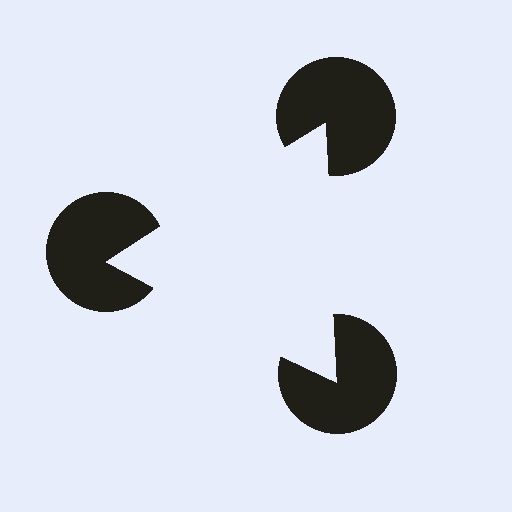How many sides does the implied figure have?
3 sides.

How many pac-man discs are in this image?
There are 3 — one at each vertex of the illusory triangle.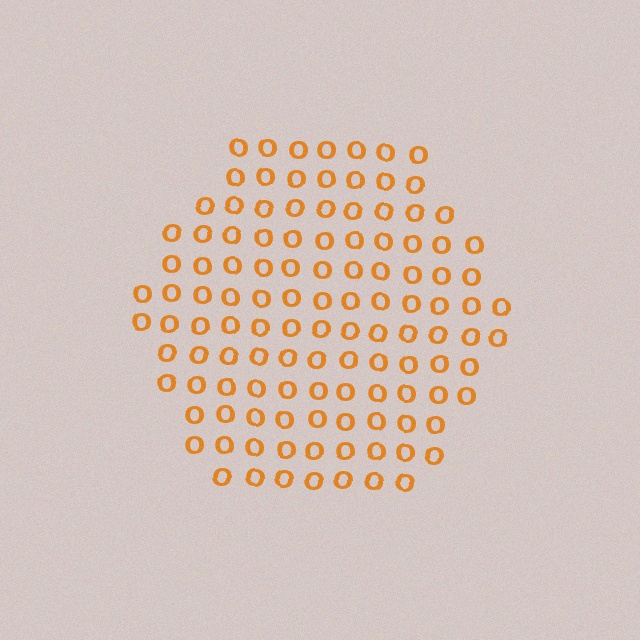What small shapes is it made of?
It is made of small letter O's.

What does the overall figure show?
The overall figure shows a hexagon.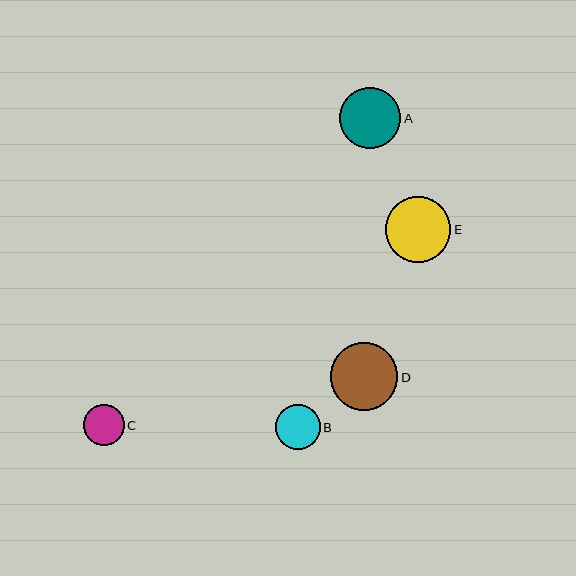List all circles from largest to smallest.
From largest to smallest: D, E, A, B, C.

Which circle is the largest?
Circle D is the largest with a size of approximately 67 pixels.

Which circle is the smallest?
Circle C is the smallest with a size of approximately 41 pixels.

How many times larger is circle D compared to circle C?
Circle D is approximately 1.7 times the size of circle C.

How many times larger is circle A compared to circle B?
Circle A is approximately 1.4 times the size of circle B.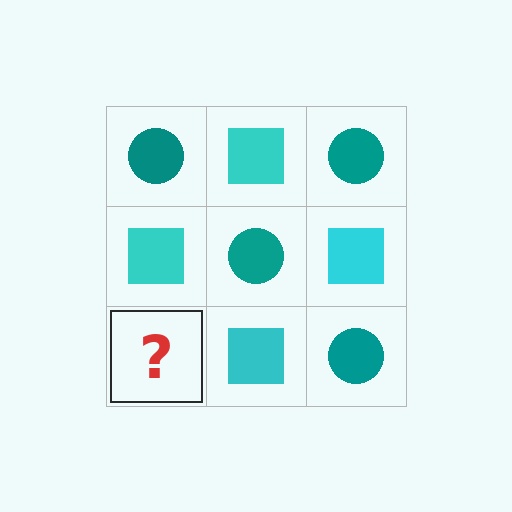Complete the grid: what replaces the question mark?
The question mark should be replaced with a teal circle.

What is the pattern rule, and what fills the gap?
The rule is that it alternates teal circle and cyan square in a checkerboard pattern. The gap should be filled with a teal circle.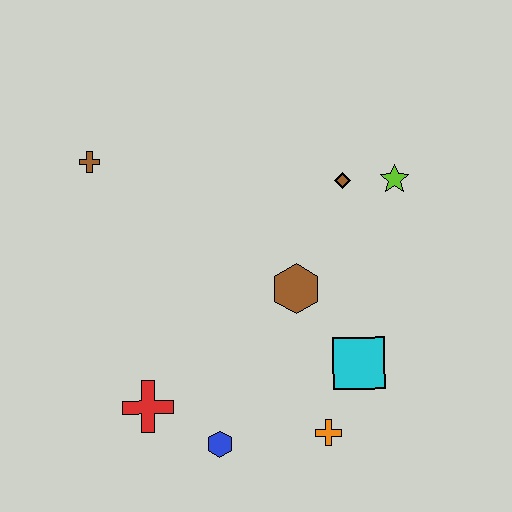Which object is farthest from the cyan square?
The brown cross is farthest from the cyan square.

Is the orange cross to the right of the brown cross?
Yes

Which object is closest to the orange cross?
The cyan square is closest to the orange cross.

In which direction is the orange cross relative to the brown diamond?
The orange cross is below the brown diamond.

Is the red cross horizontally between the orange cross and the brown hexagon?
No